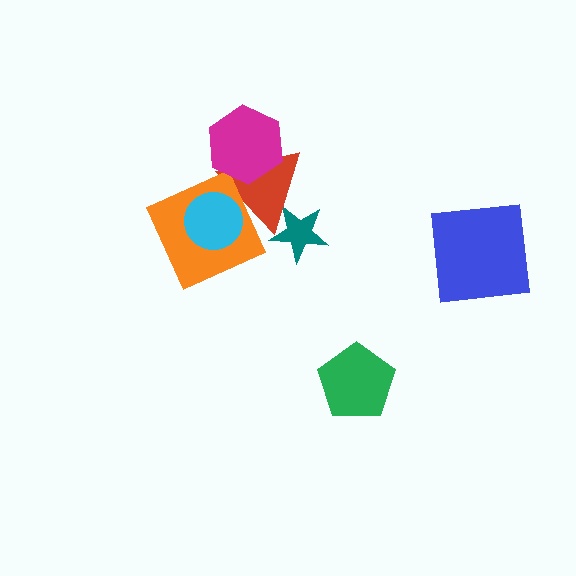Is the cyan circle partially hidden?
No, no other shape covers it.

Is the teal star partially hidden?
Yes, it is partially covered by another shape.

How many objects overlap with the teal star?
1 object overlaps with the teal star.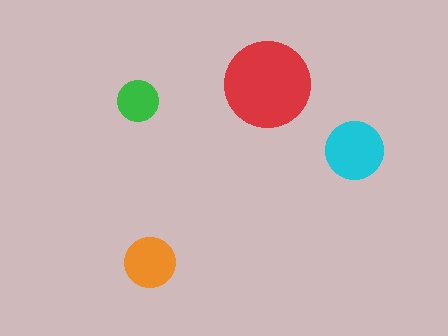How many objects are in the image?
There are 4 objects in the image.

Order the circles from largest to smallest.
the red one, the cyan one, the orange one, the green one.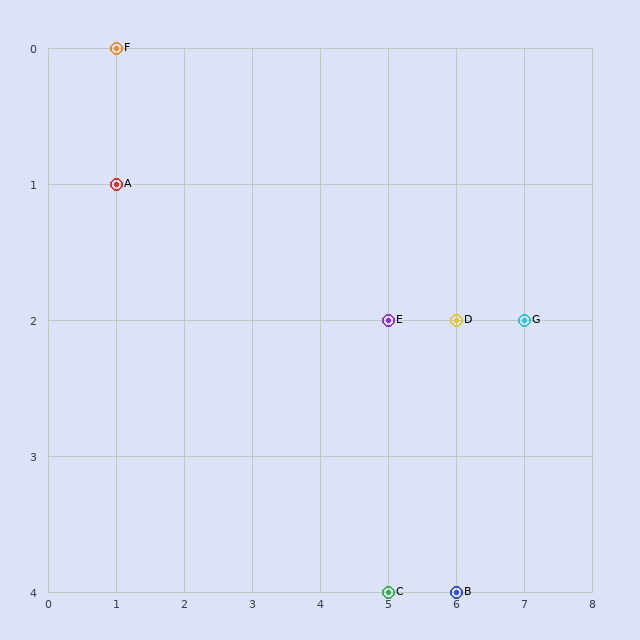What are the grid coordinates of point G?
Point G is at grid coordinates (7, 2).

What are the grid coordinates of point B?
Point B is at grid coordinates (6, 4).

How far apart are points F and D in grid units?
Points F and D are 5 columns and 2 rows apart (about 5.4 grid units diagonally).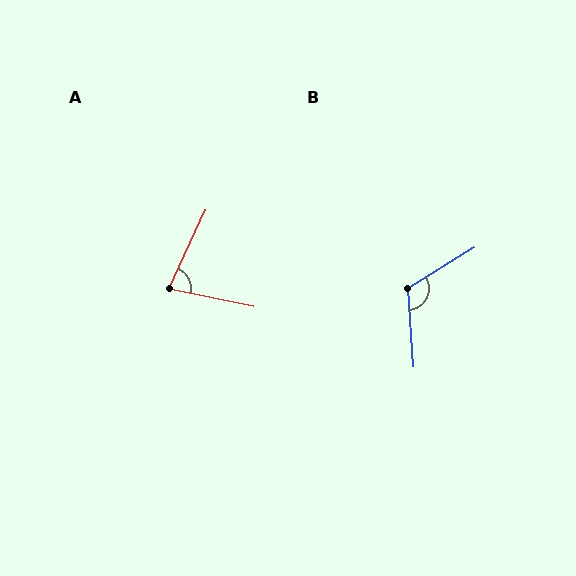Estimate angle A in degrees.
Approximately 77 degrees.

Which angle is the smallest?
A, at approximately 77 degrees.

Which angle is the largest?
B, at approximately 118 degrees.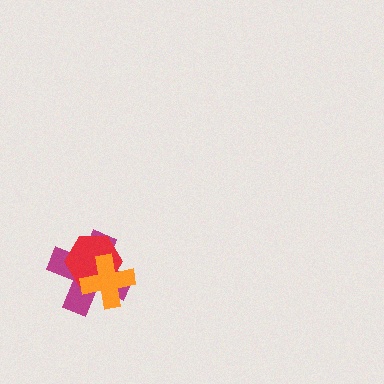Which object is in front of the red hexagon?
The orange cross is in front of the red hexagon.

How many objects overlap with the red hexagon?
2 objects overlap with the red hexagon.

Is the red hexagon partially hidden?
Yes, it is partially covered by another shape.